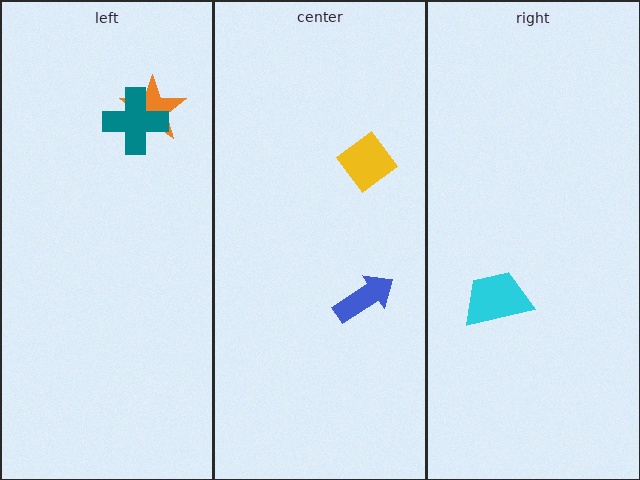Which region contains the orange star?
The left region.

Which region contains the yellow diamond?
The center region.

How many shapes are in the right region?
1.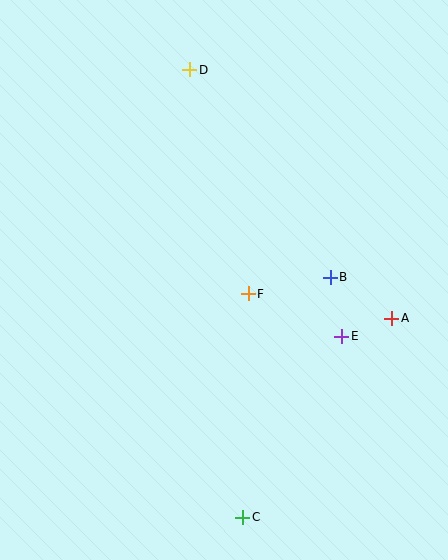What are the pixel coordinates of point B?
Point B is at (330, 277).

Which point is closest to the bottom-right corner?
Point C is closest to the bottom-right corner.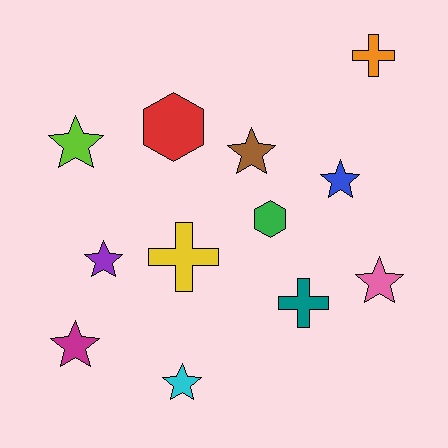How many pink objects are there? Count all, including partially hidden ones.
There is 1 pink object.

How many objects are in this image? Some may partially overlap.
There are 12 objects.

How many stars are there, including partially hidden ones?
There are 7 stars.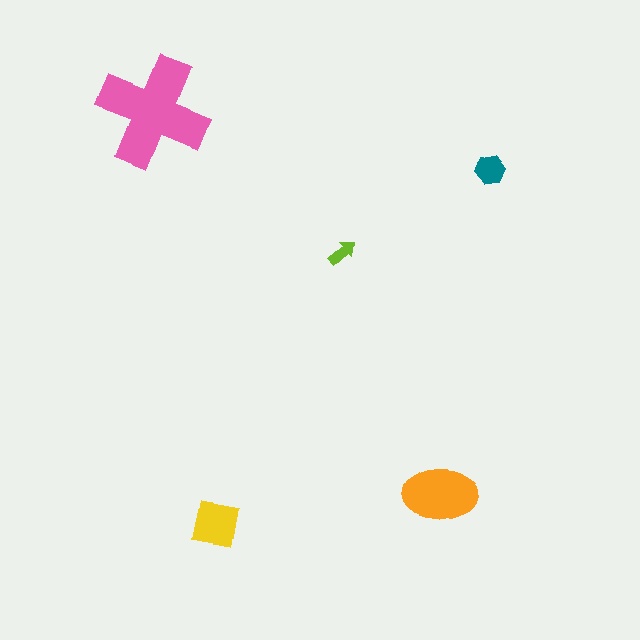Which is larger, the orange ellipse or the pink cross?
The pink cross.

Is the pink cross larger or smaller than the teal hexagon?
Larger.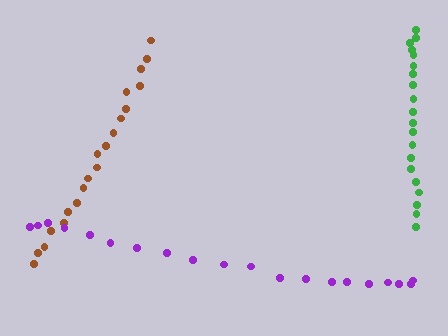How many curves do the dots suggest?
There are 3 distinct paths.